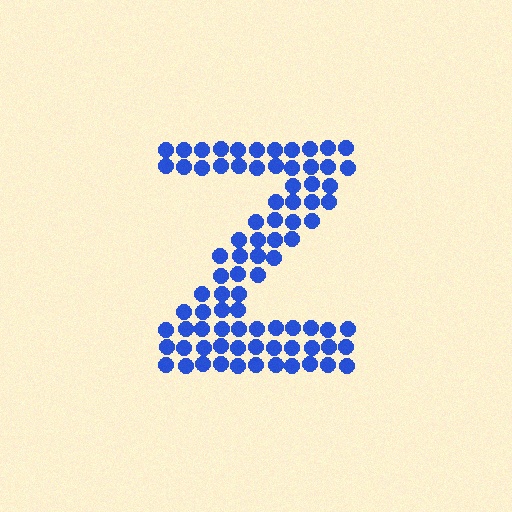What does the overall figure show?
The overall figure shows the letter Z.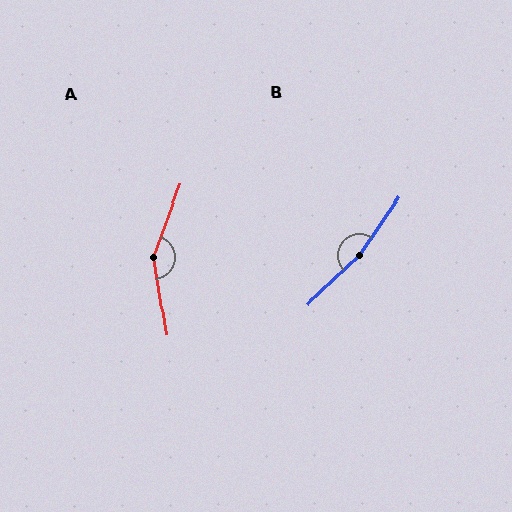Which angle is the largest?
B, at approximately 168 degrees.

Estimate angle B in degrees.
Approximately 168 degrees.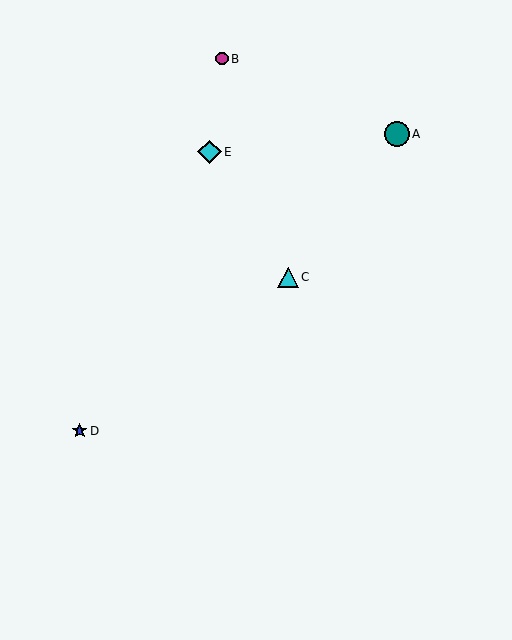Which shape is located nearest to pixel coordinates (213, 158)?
The cyan diamond (labeled E) at (210, 152) is nearest to that location.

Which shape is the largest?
The teal circle (labeled A) is the largest.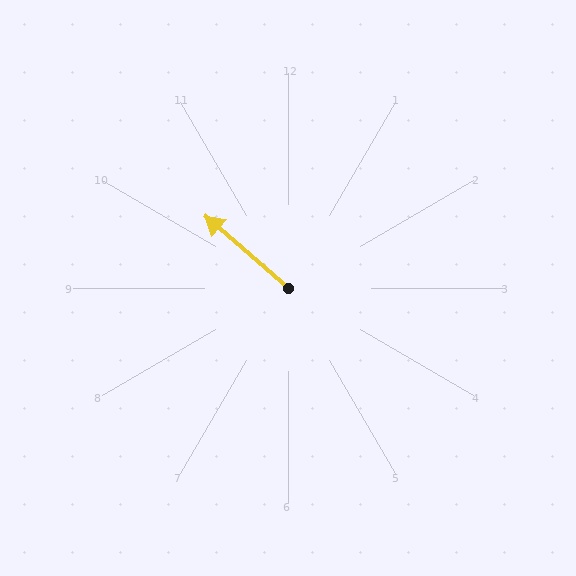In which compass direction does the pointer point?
Northwest.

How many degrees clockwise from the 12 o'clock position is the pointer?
Approximately 311 degrees.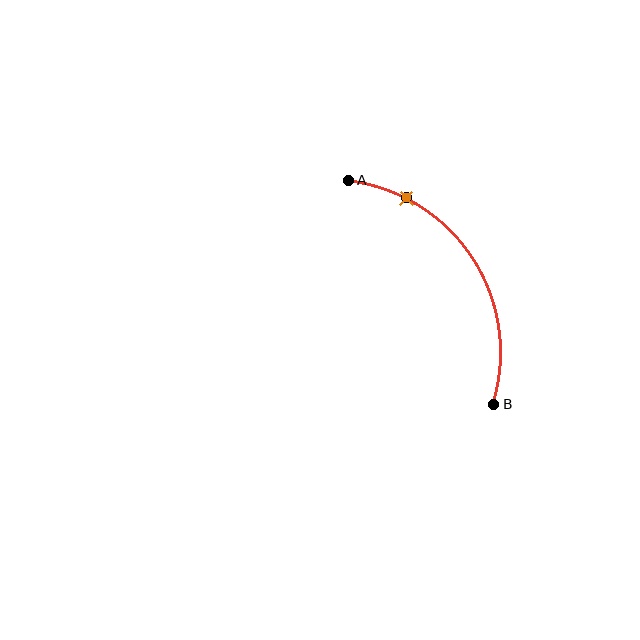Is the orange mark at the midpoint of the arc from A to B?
No. The orange mark lies on the arc but is closer to endpoint A. The arc midpoint would be at the point on the curve equidistant along the arc from both A and B.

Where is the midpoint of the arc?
The arc midpoint is the point on the curve farthest from the straight line joining A and B. It sits to the right of that line.